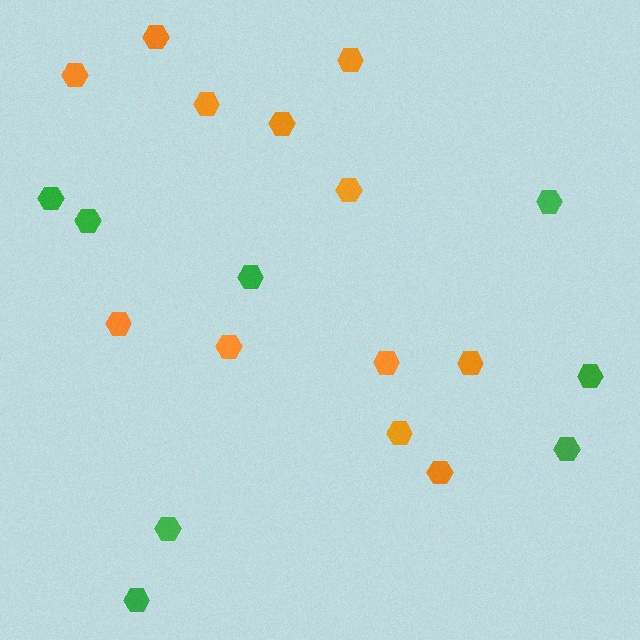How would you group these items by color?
There are 2 groups: one group of green hexagons (8) and one group of orange hexagons (12).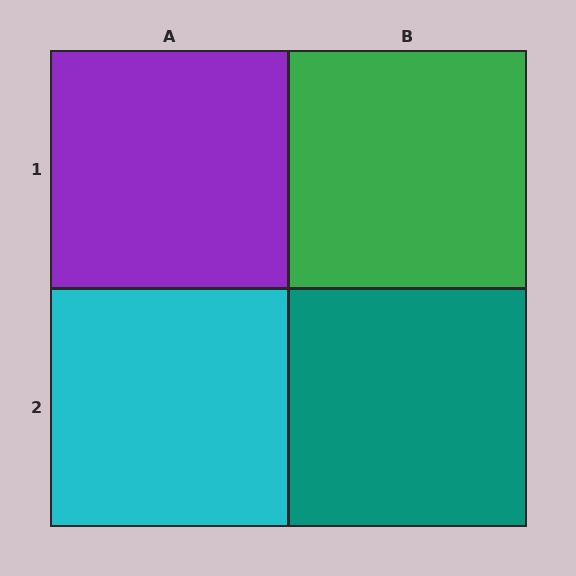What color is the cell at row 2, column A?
Cyan.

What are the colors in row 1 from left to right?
Purple, green.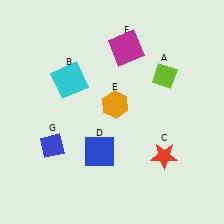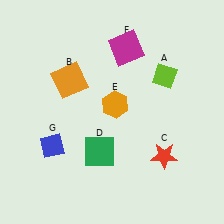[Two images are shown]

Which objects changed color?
B changed from cyan to orange. D changed from blue to green.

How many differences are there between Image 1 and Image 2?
There are 2 differences between the two images.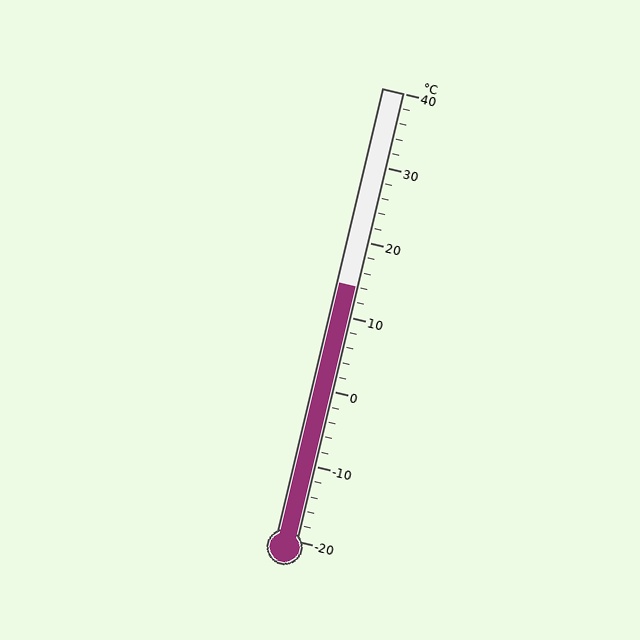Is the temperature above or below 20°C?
The temperature is below 20°C.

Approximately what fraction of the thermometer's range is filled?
The thermometer is filled to approximately 55% of its range.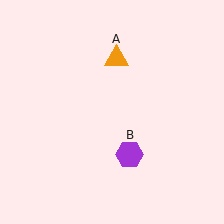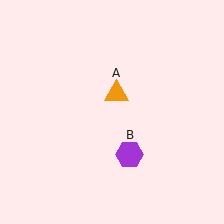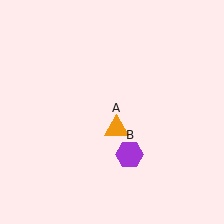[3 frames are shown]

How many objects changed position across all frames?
1 object changed position: orange triangle (object A).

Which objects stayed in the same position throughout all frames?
Purple hexagon (object B) remained stationary.